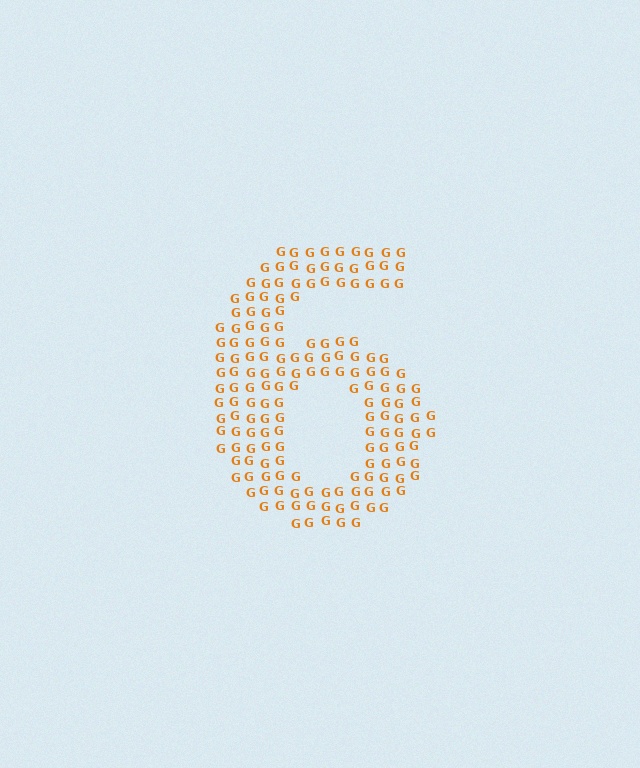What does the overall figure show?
The overall figure shows the digit 6.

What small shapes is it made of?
It is made of small letter G's.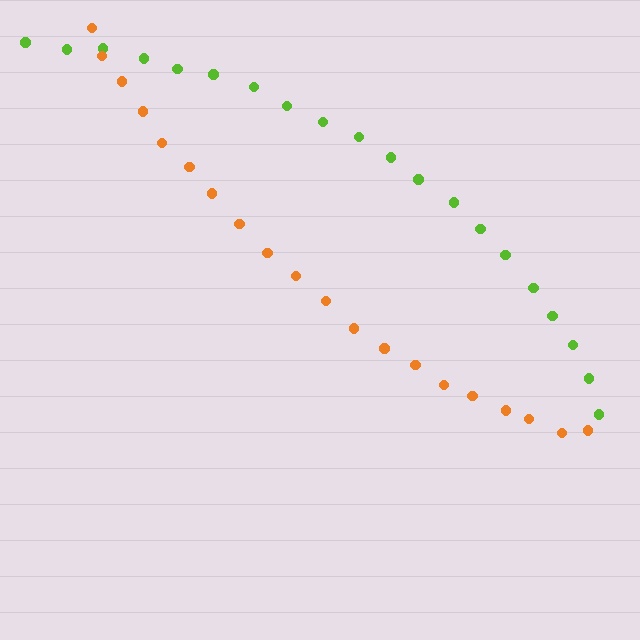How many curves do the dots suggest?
There are 2 distinct paths.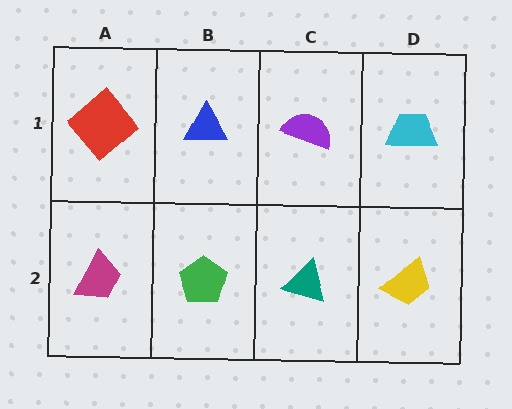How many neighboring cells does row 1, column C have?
3.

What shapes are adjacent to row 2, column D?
A cyan trapezoid (row 1, column D), a teal triangle (row 2, column C).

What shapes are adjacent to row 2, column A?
A red diamond (row 1, column A), a green pentagon (row 2, column B).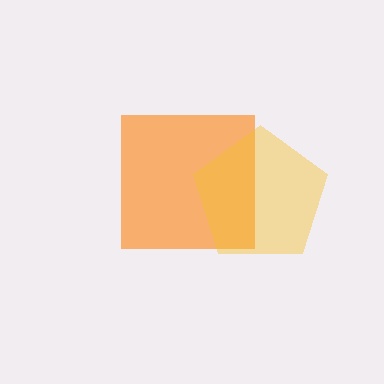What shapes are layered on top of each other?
The layered shapes are: an orange square, a yellow pentagon.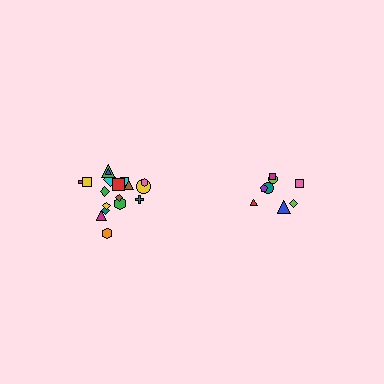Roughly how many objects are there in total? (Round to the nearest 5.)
Roughly 25 objects in total.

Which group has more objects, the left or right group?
The left group.